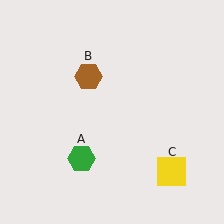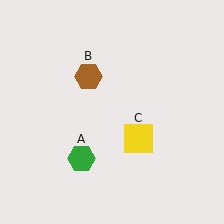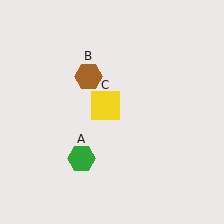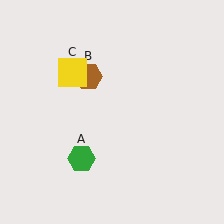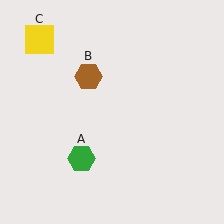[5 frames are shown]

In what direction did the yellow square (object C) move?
The yellow square (object C) moved up and to the left.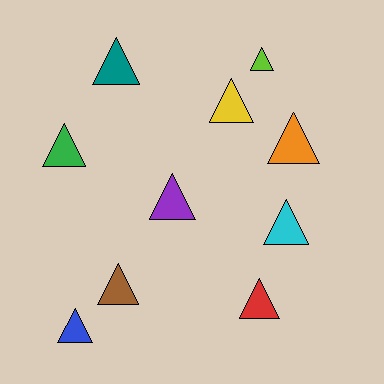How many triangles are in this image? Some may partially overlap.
There are 10 triangles.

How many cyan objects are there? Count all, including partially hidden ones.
There is 1 cyan object.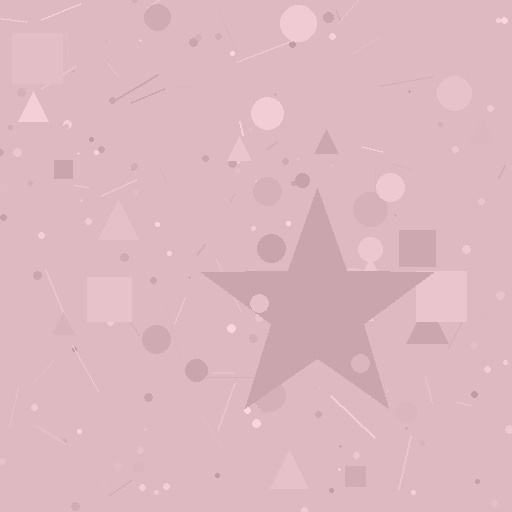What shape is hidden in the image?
A star is hidden in the image.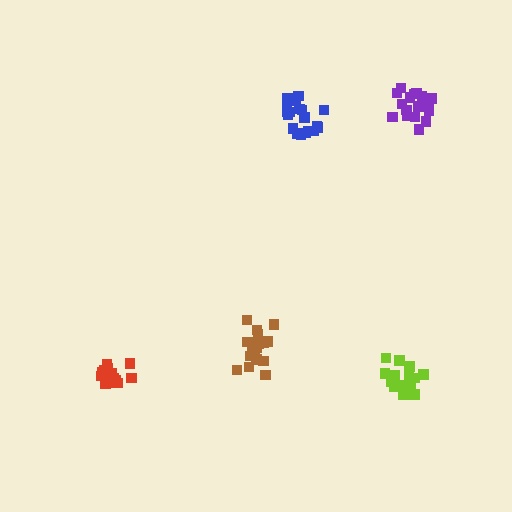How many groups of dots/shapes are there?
There are 5 groups.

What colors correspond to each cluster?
The clusters are colored: lime, brown, purple, blue, red.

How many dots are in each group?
Group 1: 18 dots, Group 2: 20 dots, Group 3: 18 dots, Group 4: 19 dots, Group 5: 16 dots (91 total).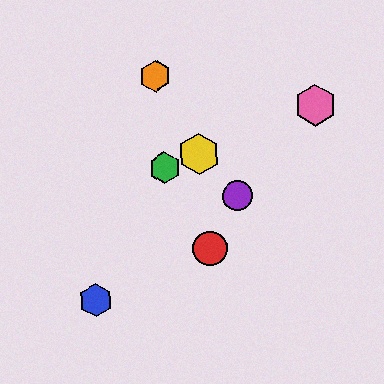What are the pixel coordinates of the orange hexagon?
The orange hexagon is at (155, 76).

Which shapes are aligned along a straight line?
The green hexagon, the yellow hexagon, the cyan hexagon, the pink hexagon are aligned along a straight line.